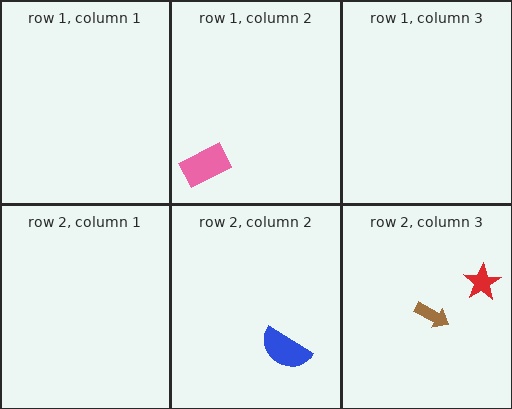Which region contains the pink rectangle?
The row 1, column 2 region.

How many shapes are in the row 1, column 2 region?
1.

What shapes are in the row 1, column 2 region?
The pink rectangle.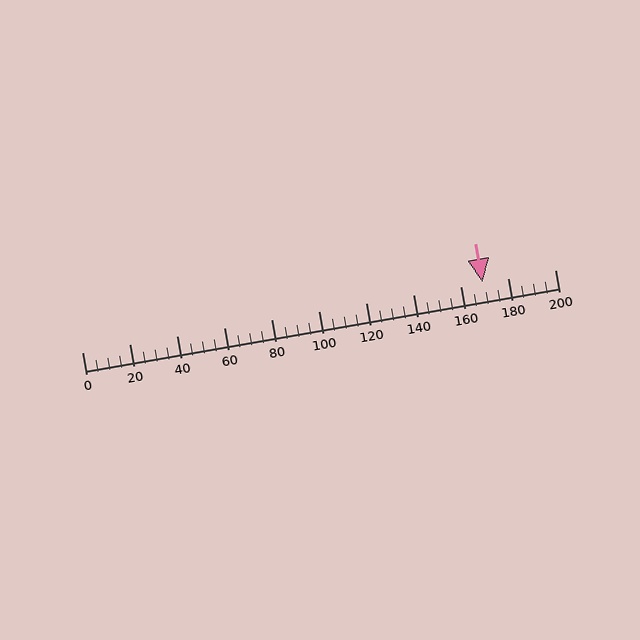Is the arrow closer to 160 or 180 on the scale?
The arrow is closer to 160.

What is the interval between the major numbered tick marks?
The major tick marks are spaced 20 units apart.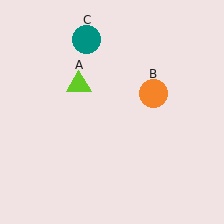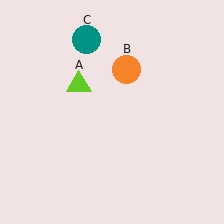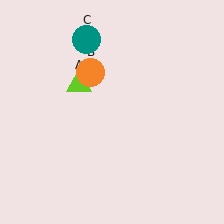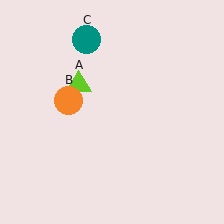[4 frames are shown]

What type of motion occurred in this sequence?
The orange circle (object B) rotated counterclockwise around the center of the scene.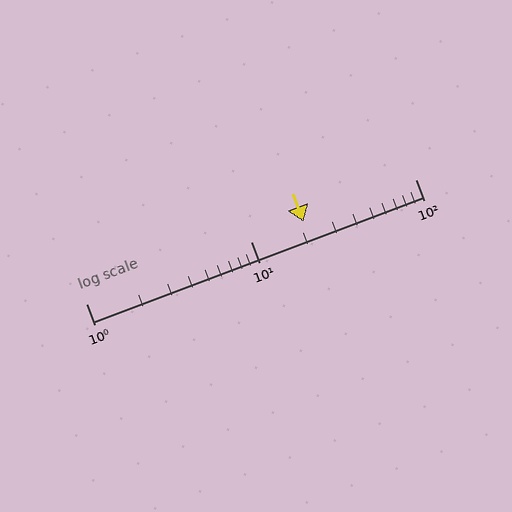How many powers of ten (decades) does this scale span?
The scale spans 2 decades, from 1 to 100.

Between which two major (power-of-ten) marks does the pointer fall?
The pointer is between 10 and 100.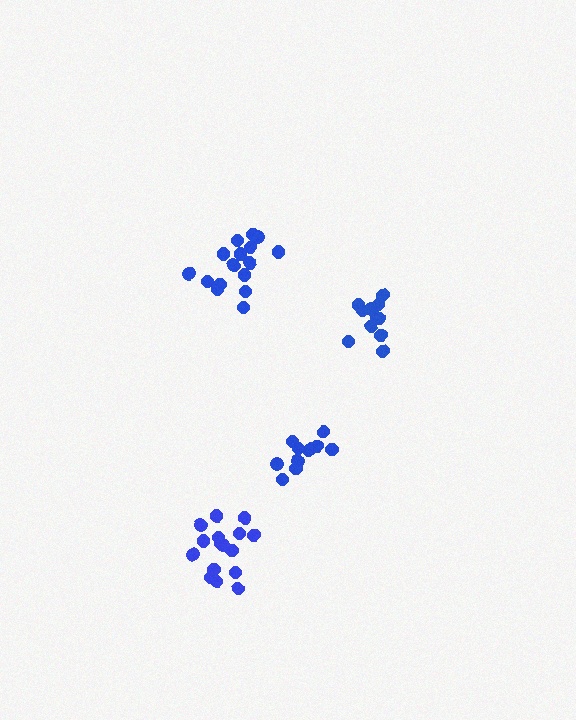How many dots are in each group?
Group 1: 11 dots, Group 2: 16 dots, Group 3: 11 dots, Group 4: 17 dots (55 total).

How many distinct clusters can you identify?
There are 4 distinct clusters.